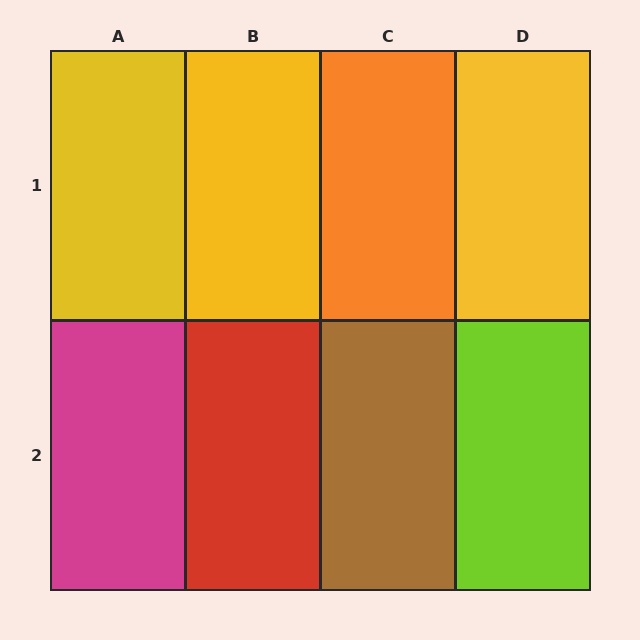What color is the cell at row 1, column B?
Yellow.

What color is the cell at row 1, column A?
Yellow.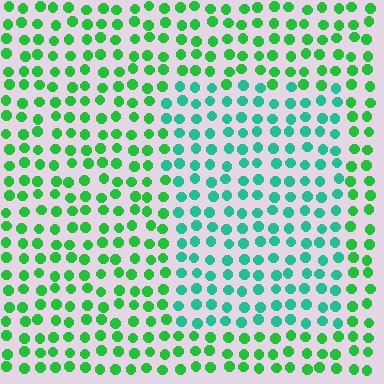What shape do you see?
I see a rectangle.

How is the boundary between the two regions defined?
The boundary is defined purely by a slight shift in hue (about 35 degrees). Spacing, size, and orientation are identical on both sides.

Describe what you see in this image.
The image is filled with small green elements in a uniform arrangement. A rectangle-shaped region is visible where the elements are tinted to a slightly different hue, forming a subtle color boundary.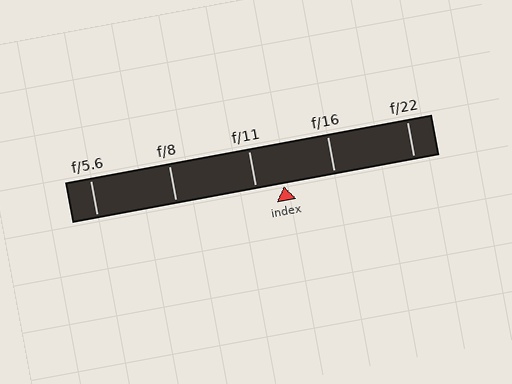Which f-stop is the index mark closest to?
The index mark is closest to f/11.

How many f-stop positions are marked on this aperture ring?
There are 5 f-stop positions marked.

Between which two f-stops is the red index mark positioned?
The index mark is between f/11 and f/16.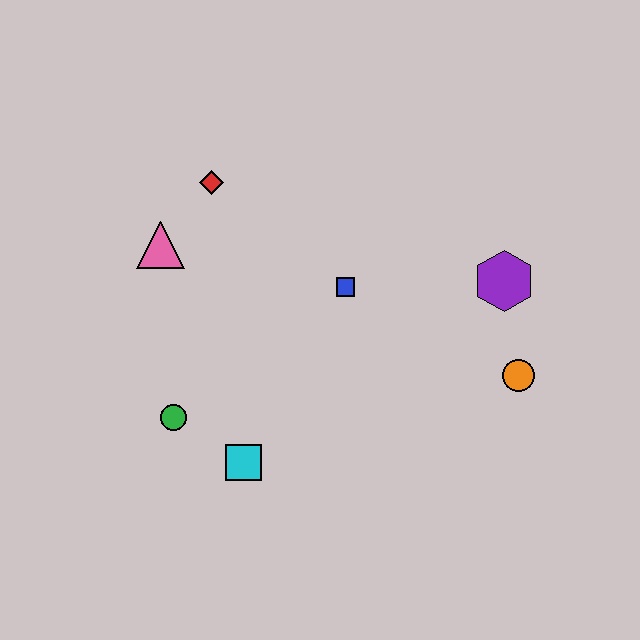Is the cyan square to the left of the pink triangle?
No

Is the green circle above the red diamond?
No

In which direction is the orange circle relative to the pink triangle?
The orange circle is to the right of the pink triangle.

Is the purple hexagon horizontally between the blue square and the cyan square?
No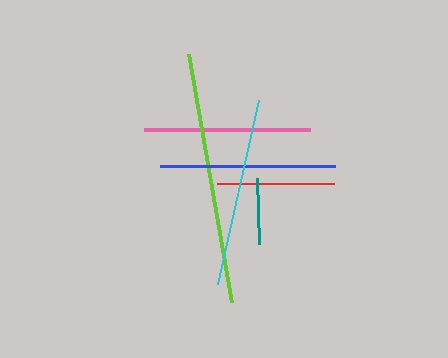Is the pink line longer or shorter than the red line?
The pink line is longer than the red line.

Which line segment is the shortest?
The teal line is the shortest at approximately 66 pixels.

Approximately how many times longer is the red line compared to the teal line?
The red line is approximately 1.8 times the length of the teal line.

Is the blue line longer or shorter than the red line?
The blue line is longer than the red line.